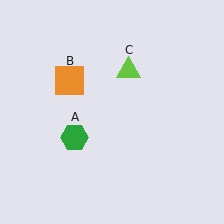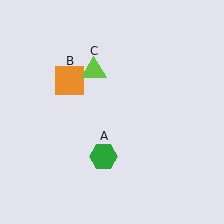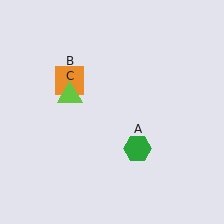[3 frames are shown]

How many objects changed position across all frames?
2 objects changed position: green hexagon (object A), lime triangle (object C).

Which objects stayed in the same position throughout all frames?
Orange square (object B) remained stationary.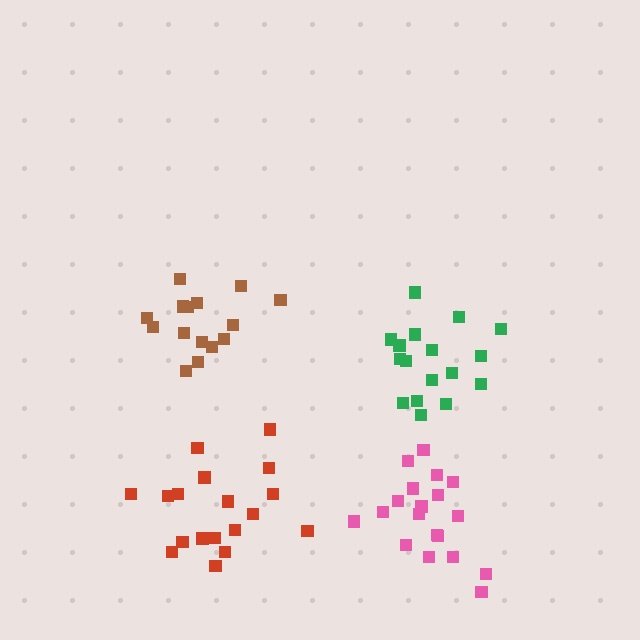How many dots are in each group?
Group 1: 18 dots, Group 2: 17 dots, Group 3: 19 dots, Group 4: 15 dots (69 total).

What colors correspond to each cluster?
The clusters are colored: red, green, pink, brown.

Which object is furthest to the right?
The pink cluster is rightmost.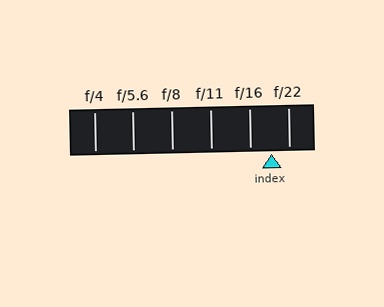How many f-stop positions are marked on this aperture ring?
There are 6 f-stop positions marked.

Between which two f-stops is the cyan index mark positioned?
The index mark is between f/16 and f/22.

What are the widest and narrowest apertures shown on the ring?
The widest aperture shown is f/4 and the narrowest is f/22.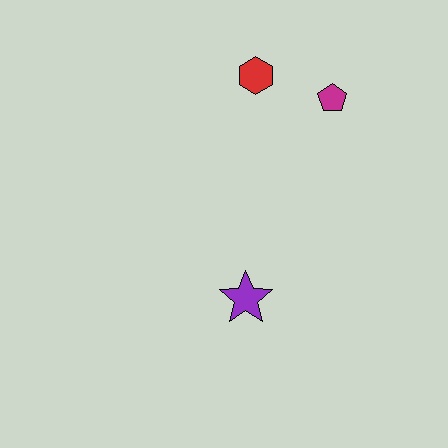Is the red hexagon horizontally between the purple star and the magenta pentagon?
Yes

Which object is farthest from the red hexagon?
The purple star is farthest from the red hexagon.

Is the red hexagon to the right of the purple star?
Yes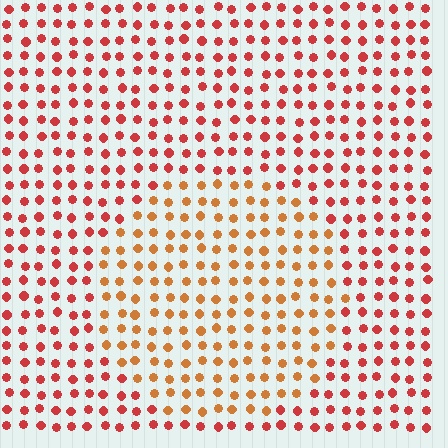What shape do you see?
I see a circle.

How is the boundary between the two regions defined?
The boundary is defined purely by a slight shift in hue (about 30 degrees). Spacing, size, and orientation are identical on both sides.